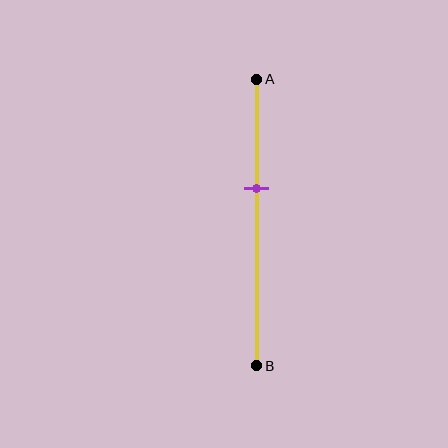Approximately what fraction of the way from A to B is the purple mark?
The purple mark is approximately 40% of the way from A to B.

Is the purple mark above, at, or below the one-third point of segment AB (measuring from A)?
The purple mark is below the one-third point of segment AB.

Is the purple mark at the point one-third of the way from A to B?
No, the mark is at about 40% from A, not at the 33% one-third point.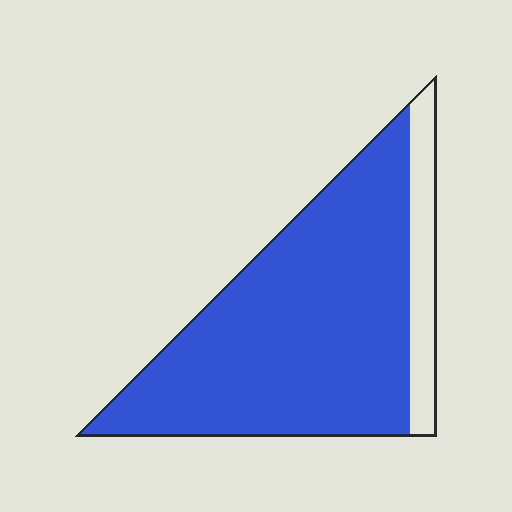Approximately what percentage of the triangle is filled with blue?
Approximately 85%.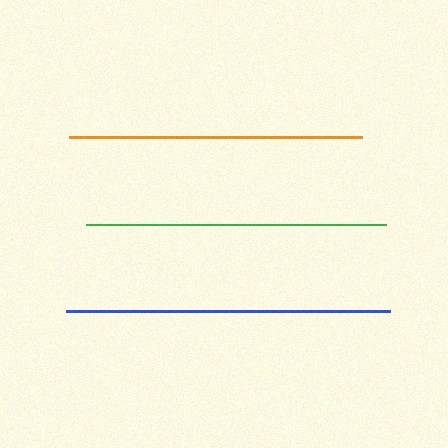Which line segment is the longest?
The blue line is the longest at approximately 324 pixels.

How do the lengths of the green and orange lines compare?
The green and orange lines are approximately the same length.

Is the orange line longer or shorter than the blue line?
The blue line is longer than the orange line.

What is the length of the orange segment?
The orange segment is approximately 293 pixels long.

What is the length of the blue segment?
The blue segment is approximately 324 pixels long.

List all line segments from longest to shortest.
From longest to shortest: blue, green, orange.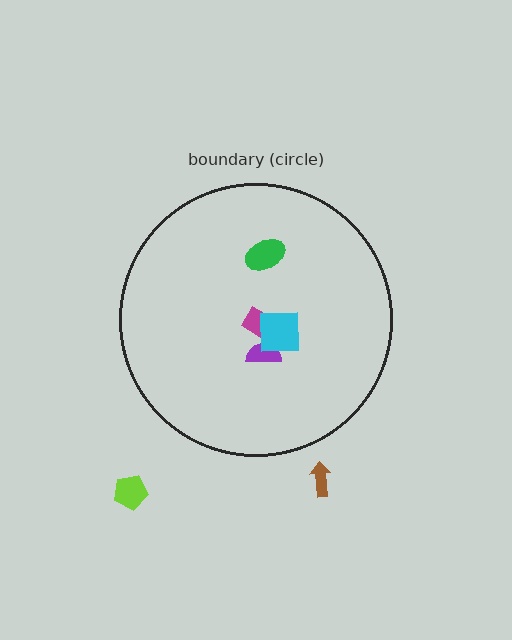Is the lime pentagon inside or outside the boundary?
Outside.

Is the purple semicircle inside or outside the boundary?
Inside.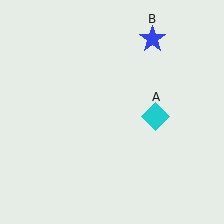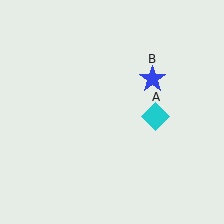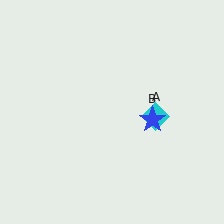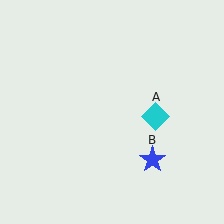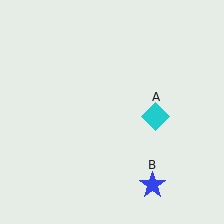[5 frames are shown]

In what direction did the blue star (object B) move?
The blue star (object B) moved down.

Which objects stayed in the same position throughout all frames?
Cyan diamond (object A) remained stationary.